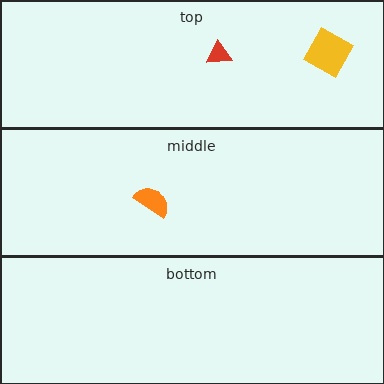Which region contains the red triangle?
The top region.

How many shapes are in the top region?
2.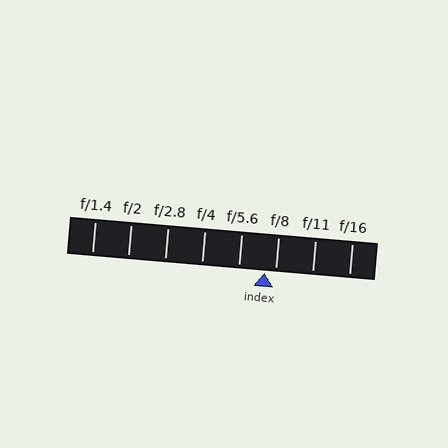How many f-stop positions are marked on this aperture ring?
There are 8 f-stop positions marked.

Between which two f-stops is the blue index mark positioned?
The index mark is between f/5.6 and f/8.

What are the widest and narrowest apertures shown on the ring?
The widest aperture shown is f/1.4 and the narrowest is f/16.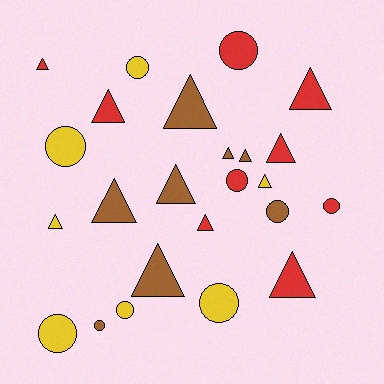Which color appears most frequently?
Red, with 9 objects.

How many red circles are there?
There are 3 red circles.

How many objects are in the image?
There are 24 objects.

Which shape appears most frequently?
Triangle, with 14 objects.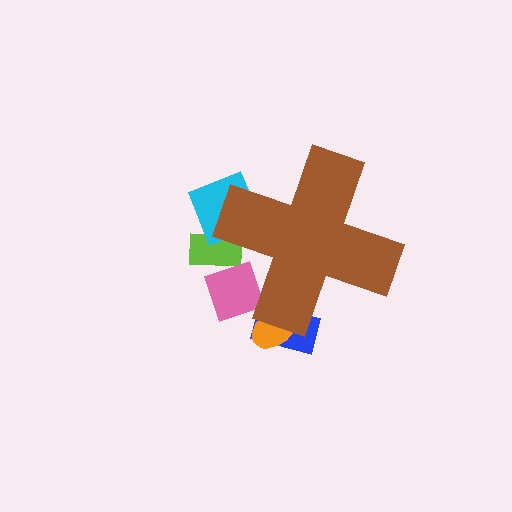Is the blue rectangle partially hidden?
Yes, the blue rectangle is partially hidden behind the brown cross.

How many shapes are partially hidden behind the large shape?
5 shapes are partially hidden.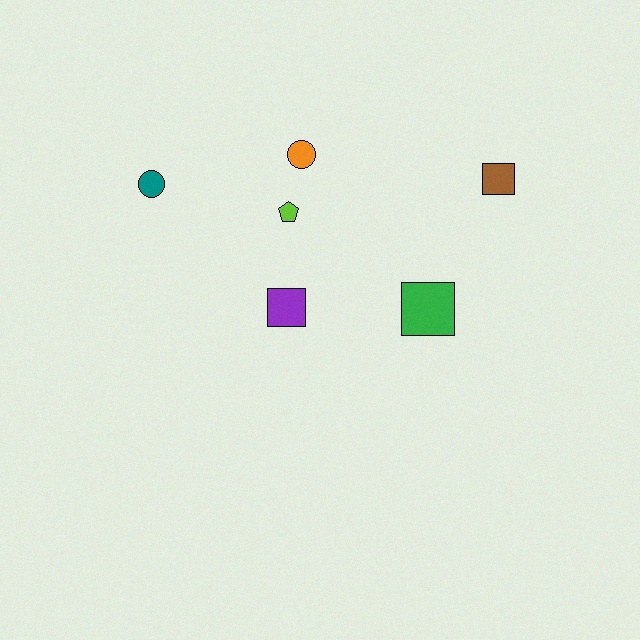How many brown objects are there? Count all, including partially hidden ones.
There is 1 brown object.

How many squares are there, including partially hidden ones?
There are 3 squares.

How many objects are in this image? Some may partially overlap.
There are 6 objects.